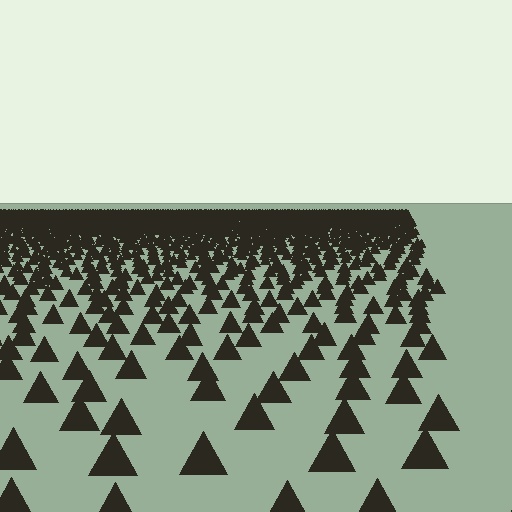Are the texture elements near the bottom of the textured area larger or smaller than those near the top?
Larger. Near the bottom, elements are closer to the viewer and appear at a bigger on-screen size.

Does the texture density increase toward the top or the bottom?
Density increases toward the top.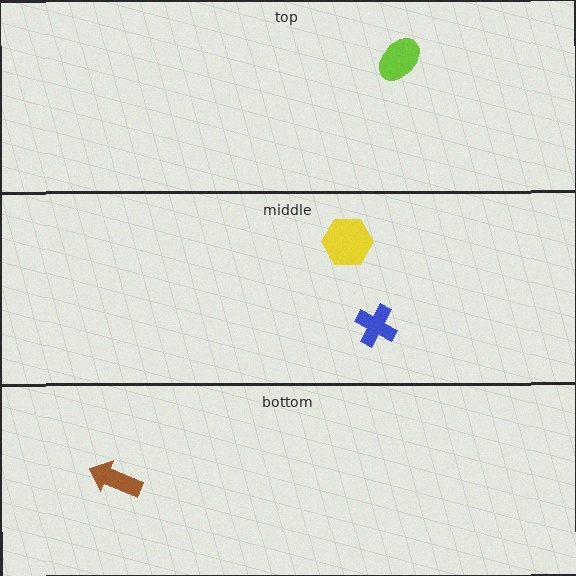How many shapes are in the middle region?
2.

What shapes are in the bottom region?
The brown arrow.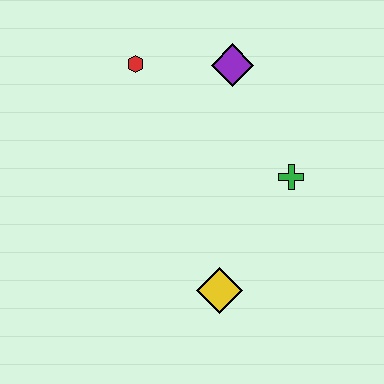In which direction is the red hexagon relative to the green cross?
The red hexagon is to the left of the green cross.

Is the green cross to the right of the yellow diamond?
Yes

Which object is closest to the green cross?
The purple diamond is closest to the green cross.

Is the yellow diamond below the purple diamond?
Yes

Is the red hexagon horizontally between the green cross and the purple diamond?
No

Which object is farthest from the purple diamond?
The yellow diamond is farthest from the purple diamond.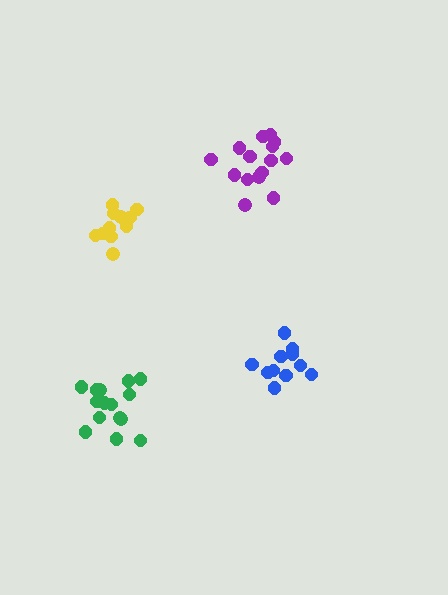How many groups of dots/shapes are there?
There are 4 groups.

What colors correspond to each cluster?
The clusters are colored: yellow, green, blue, purple.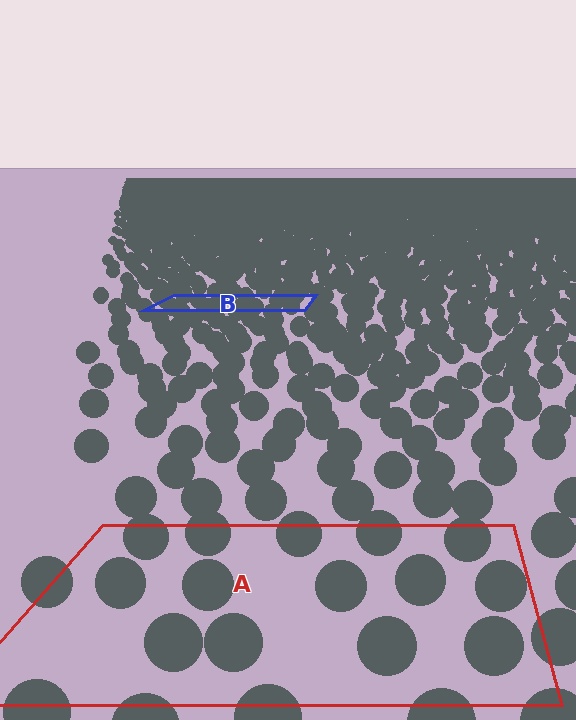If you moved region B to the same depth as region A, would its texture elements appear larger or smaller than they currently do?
They would appear larger. At a closer depth, the same texture elements are projected at a bigger on-screen size.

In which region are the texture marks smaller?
The texture marks are smaller in region B, because it is farther away.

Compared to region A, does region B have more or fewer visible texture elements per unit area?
Region B has more texture elements per unit area — they are packed more densely because it is farther away.